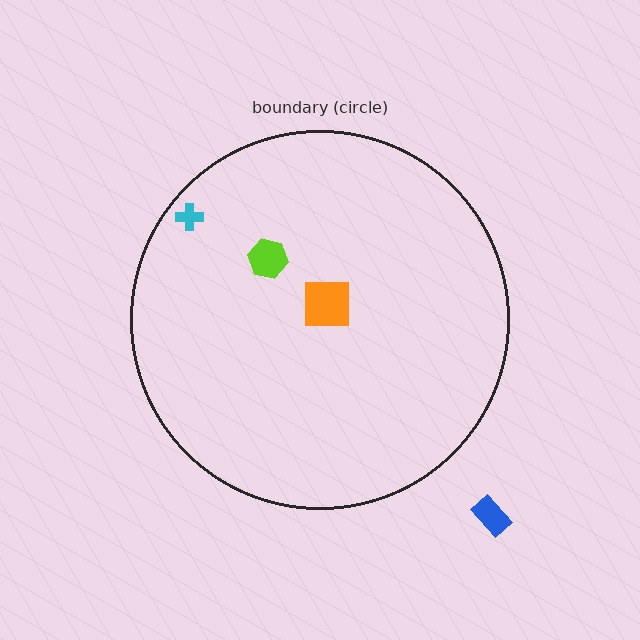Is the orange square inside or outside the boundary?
Inside.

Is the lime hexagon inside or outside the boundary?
Inside.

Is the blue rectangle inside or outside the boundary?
Outside.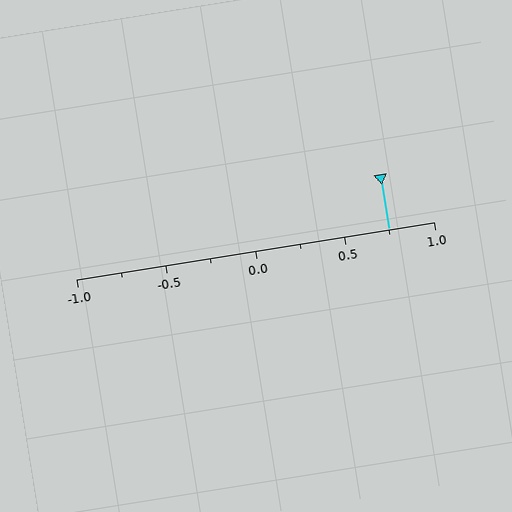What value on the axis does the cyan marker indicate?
The marker indicates approximately 0.75.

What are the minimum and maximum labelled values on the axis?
The axis runs from -1.0 to 1.0.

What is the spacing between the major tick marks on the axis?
The major ticks are spaced 0.5 apart.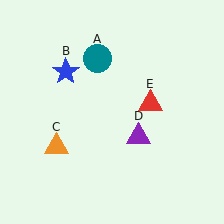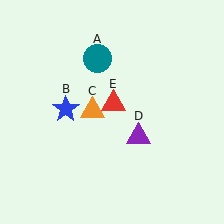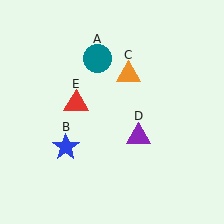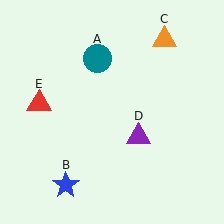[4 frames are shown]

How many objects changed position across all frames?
3 objects changed position: blue star (object B), orange triangle (object C), red triangle (object E).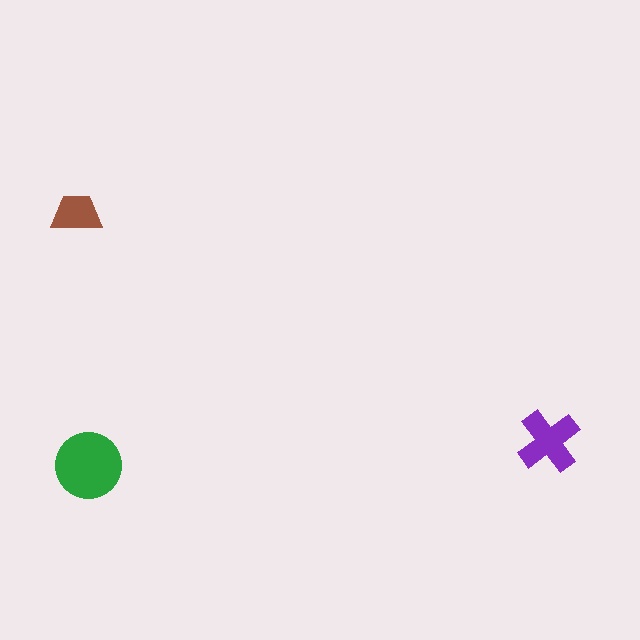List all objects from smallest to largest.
The brown trapezoid, the purple cross, the green circle.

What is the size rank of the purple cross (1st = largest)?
2nd.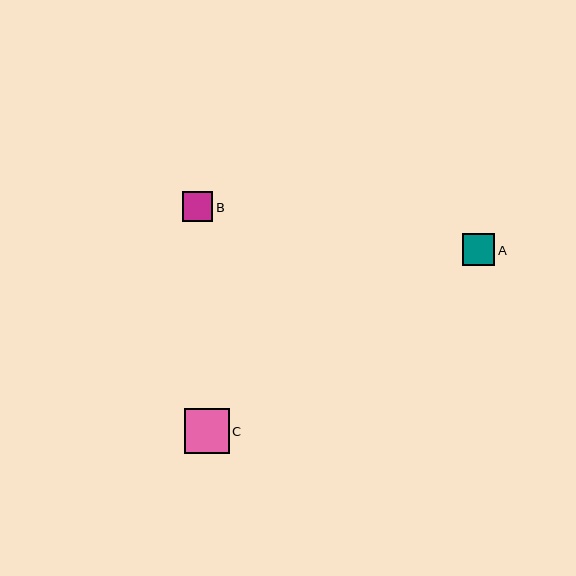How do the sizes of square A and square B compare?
Square A and square B are approximately the same size.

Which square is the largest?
Square C is the largest with a size of approximately 44 pixels.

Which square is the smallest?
Square B is the smallest with a size of approximately 30 pixels.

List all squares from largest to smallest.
From largest to smallest: C, A, B.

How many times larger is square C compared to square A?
Square C is approximately 1.4 times the size of square A.